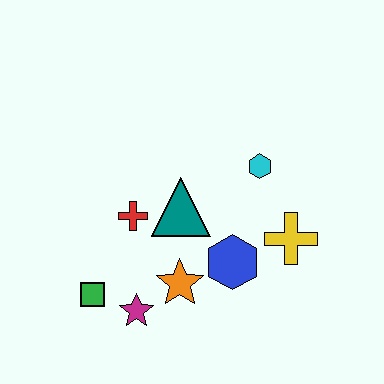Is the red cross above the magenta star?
Yes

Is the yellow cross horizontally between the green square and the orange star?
No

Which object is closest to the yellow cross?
The blue hexagon is closest to the yellow cross.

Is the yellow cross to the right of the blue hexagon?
Yes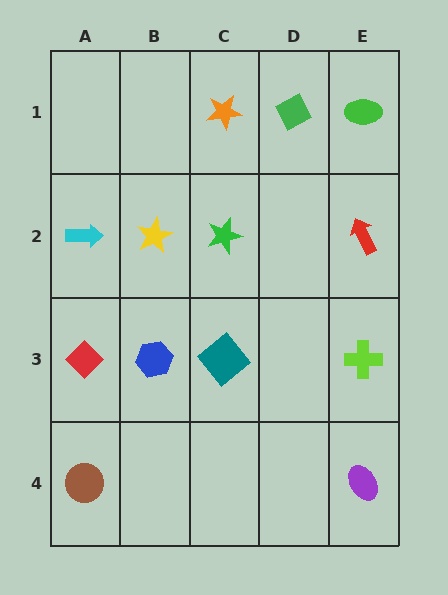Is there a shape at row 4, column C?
No, that cell is empty.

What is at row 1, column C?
An orange star.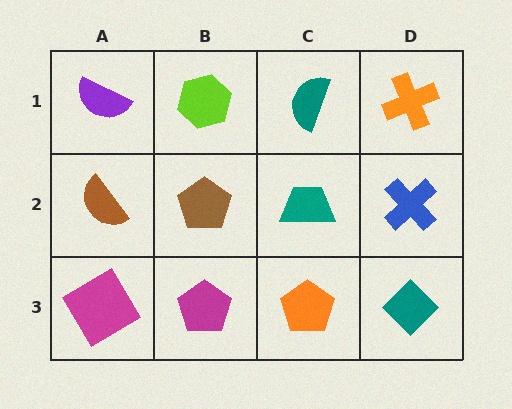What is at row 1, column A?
A purple semicircle.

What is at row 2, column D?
A blue cross.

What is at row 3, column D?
A teal diamond.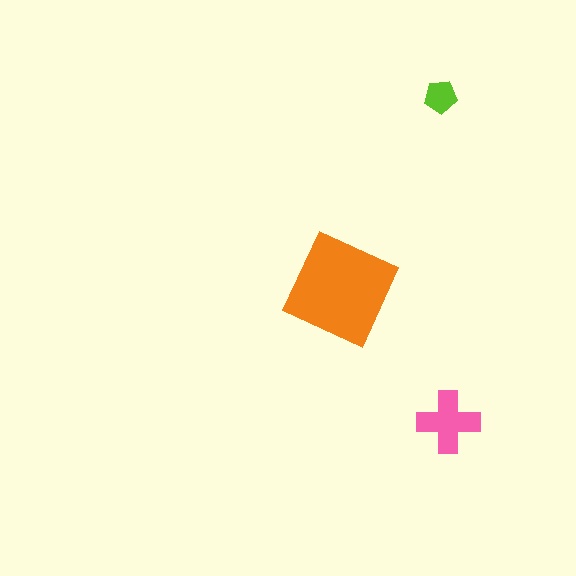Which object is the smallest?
The lime pentagon.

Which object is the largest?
The orange square.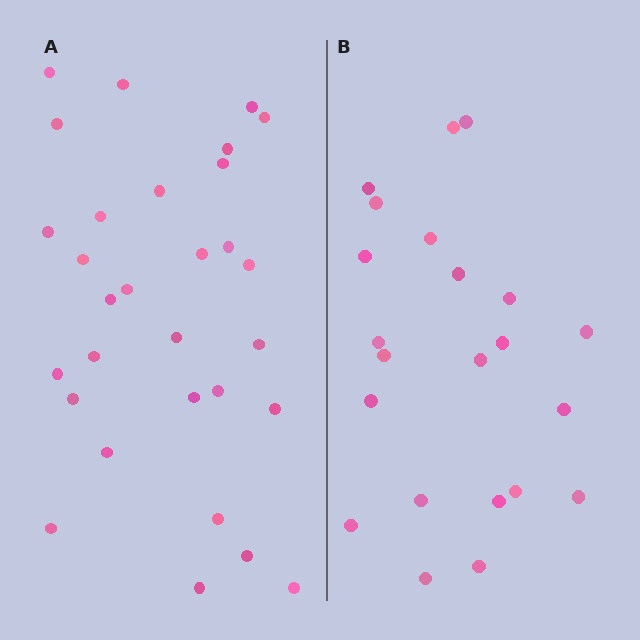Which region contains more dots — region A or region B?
Region A (the left region) has more dots.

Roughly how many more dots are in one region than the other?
Region A has roughly 8 or so more dots than region B.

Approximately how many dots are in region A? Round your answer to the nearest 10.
About 30 dots.